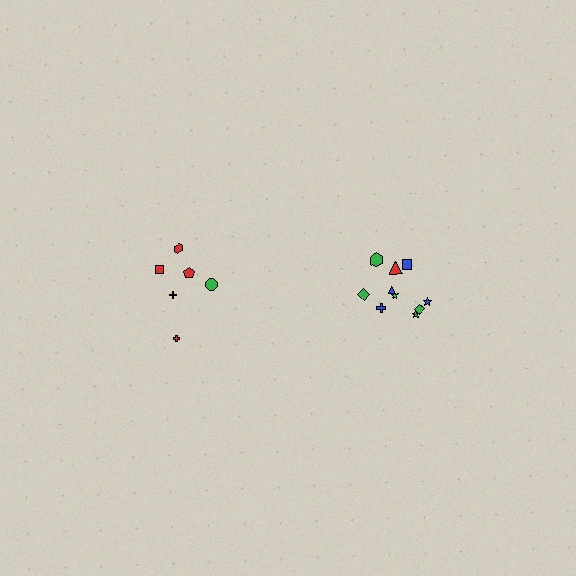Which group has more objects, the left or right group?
The right group.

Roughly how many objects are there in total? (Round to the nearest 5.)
Roughly 15 objects in total.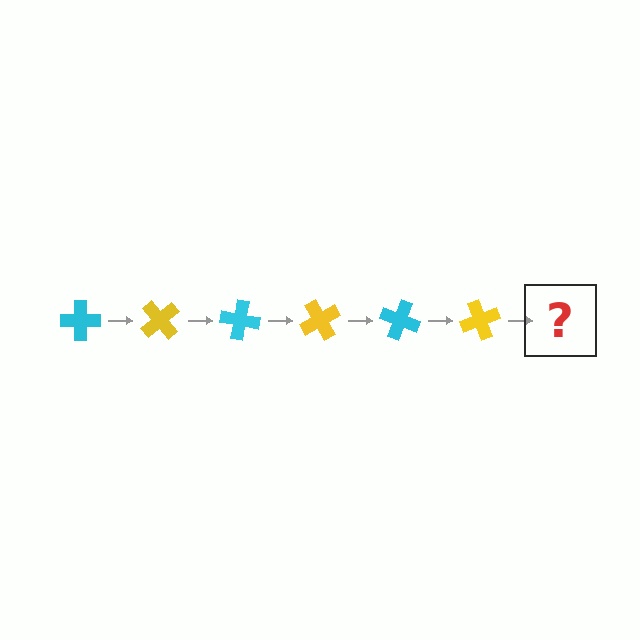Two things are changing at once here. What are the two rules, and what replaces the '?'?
The two rules are that it rotates 50 degrees each step and the color cycles through cyan and yellow. The '?' should be a cyan cross, rotated 300 degrees from the start.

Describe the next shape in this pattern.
It should be a cyan cross, rotated 300 degrees from the start.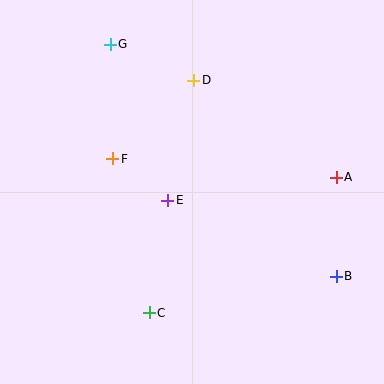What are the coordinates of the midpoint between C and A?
The midpoint between C and A is at (243, 245).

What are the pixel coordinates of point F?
Point F is at (113, 159).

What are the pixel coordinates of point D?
Point D is at (194, 80).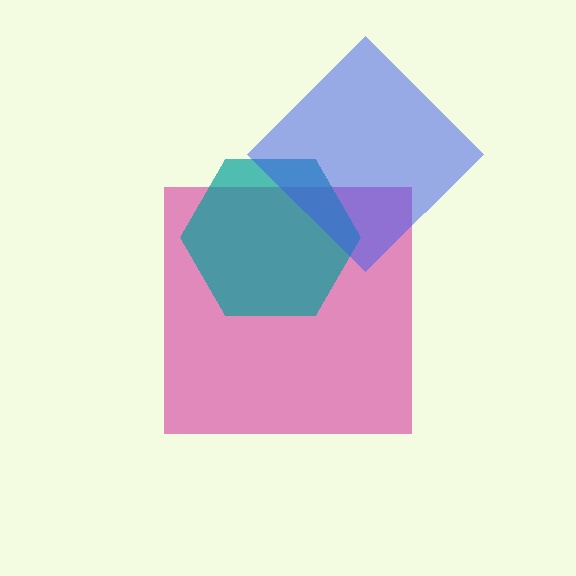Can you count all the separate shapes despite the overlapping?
Yes, there are 3 separate shapes.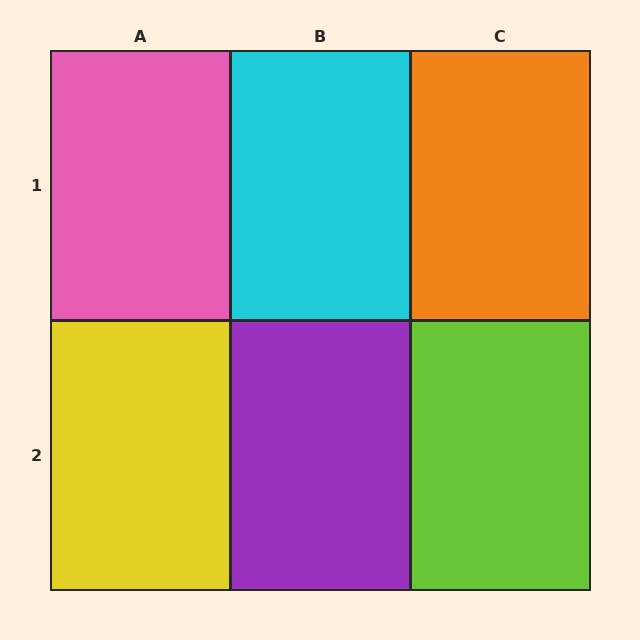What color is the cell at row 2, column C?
Lime.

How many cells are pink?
1 cell is pink.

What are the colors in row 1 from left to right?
Pink, cyan, orange.